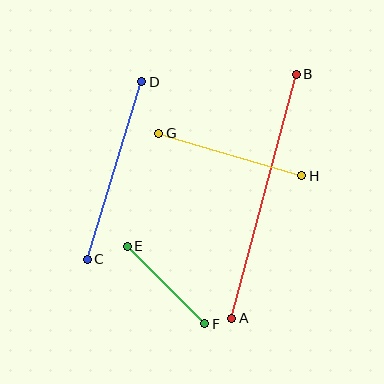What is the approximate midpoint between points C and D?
The midpoint is at approximately (114, 170) pixels.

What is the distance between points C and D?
The distance is approximately 185 pixels.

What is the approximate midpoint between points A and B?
The midpoint is at approximately (264, 196) pixels.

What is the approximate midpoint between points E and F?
The midpoint is at approximately (166, 285) pixels.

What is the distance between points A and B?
The distance is approximately 252 pixels.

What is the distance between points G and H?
The distance is approximately 149 pixels.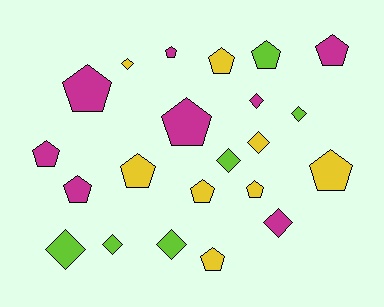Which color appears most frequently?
Magenta, with 8 objects.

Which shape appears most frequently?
Pentagon, with 13 objects.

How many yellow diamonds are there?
There are 2 yellow diamonds.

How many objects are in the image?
There are 22 objects.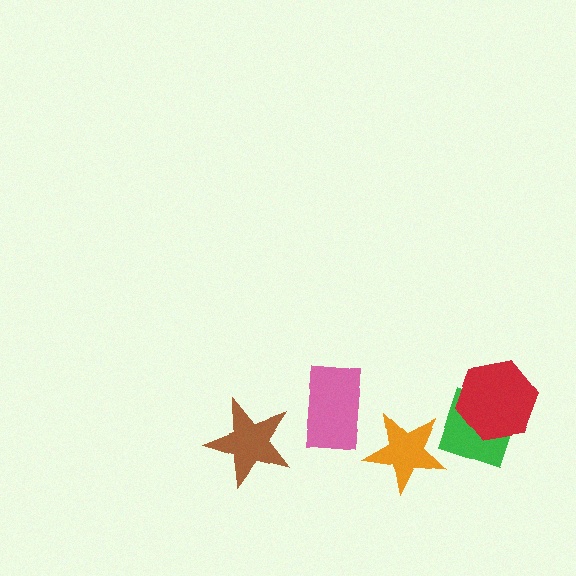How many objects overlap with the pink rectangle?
0 objects overlap with the pink rectangle.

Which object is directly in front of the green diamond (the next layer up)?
The red hexagon is directly in front of the green diamond.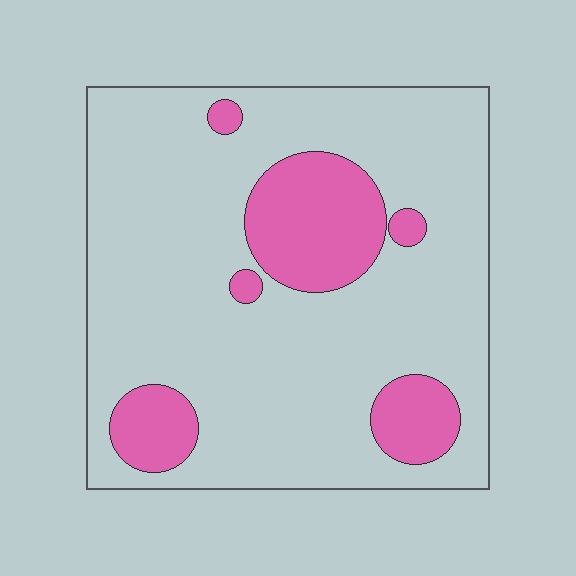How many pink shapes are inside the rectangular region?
6.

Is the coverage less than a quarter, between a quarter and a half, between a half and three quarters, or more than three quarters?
Less than a quarter.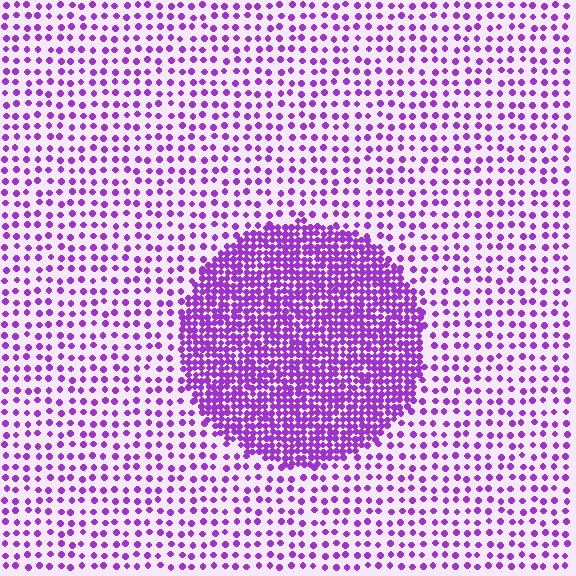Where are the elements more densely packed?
The elements are more densely packed inside the circle boundary.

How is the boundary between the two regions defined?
The boundary is defined by a change in element density (approximately 2.9x ratio). All elements are the same color, size, and shape.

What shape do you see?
I see a circle.